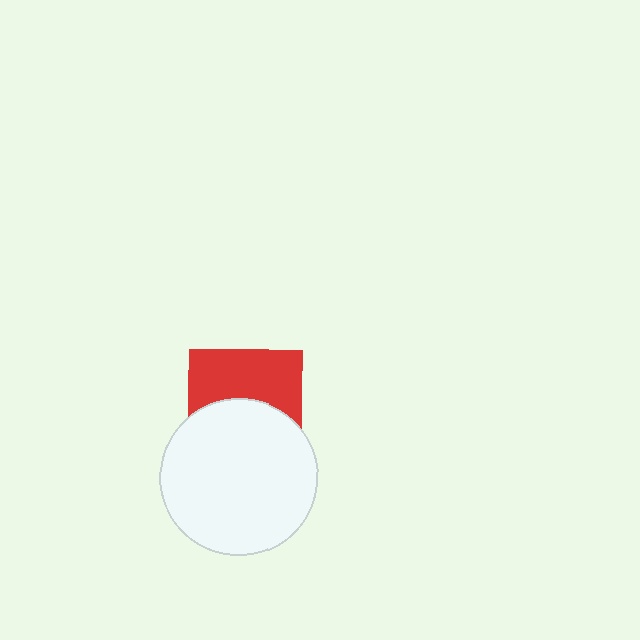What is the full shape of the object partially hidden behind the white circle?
The partially hidden object is a red square.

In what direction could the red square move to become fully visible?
The red square could move up. That would shift it out from behind the white circle entirely.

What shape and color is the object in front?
The object in front is a white circle.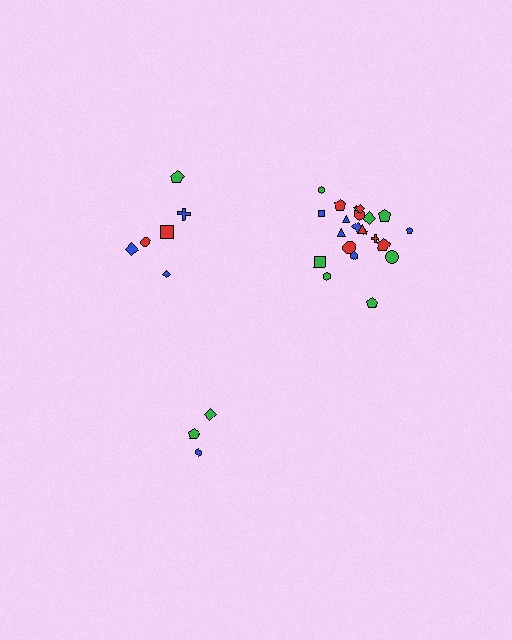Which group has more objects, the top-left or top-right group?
The top-right group.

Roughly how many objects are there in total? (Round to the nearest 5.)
Roughly 30 objects in total.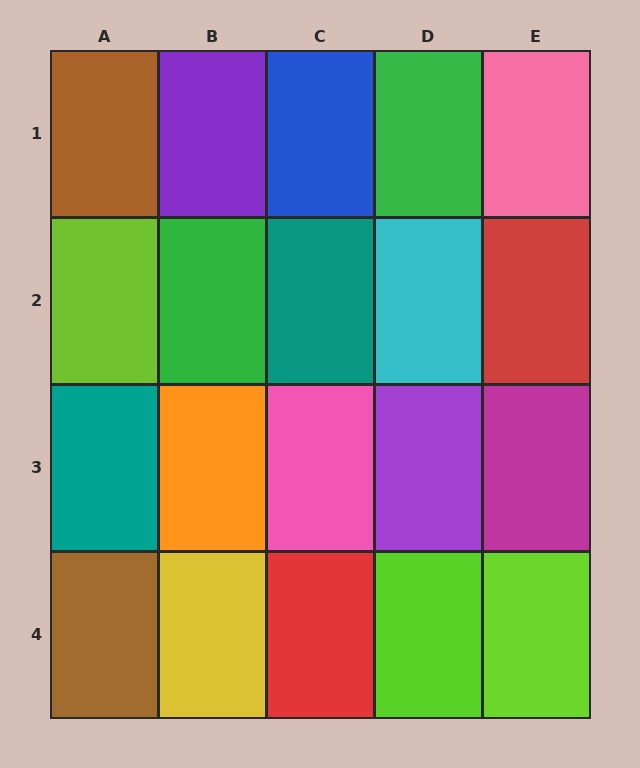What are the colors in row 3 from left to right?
Teal, orange, pink, purple, magenta.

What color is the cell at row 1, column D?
Green.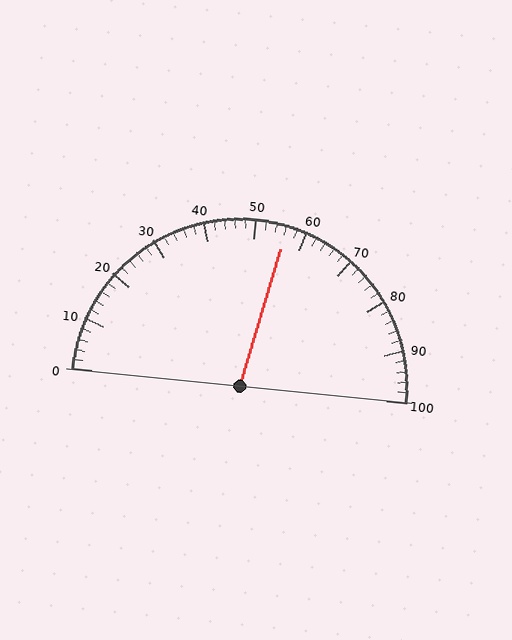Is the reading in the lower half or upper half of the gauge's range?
The reading is in the upper half of the range (0 to 100).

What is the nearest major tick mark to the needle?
The nearest major tick mark is 60.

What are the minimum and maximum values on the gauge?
The gauge ranges from 0 to 100.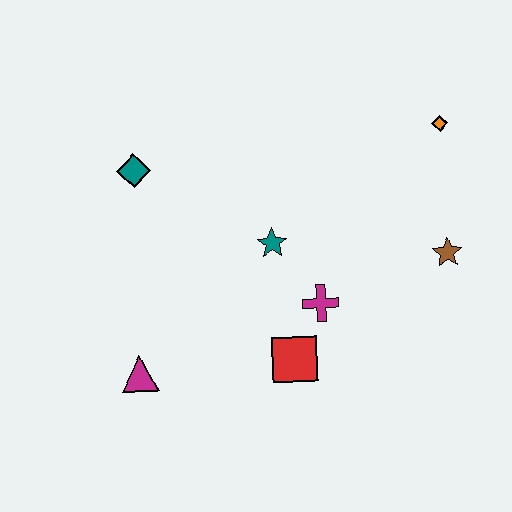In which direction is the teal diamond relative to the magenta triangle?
The teal diamond is above the magenta triangle.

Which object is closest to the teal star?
The magenta cross is closest to the teal star.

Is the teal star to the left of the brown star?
Yes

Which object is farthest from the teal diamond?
The brown star is farthest from the teal diamond.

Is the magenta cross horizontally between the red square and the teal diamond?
No